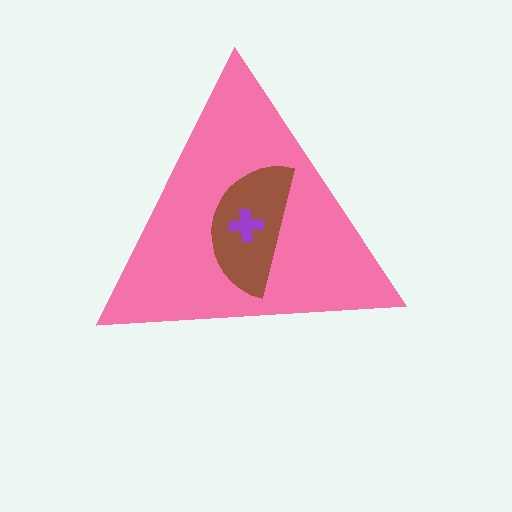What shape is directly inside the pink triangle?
The brown semicircle.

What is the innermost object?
The purple cross.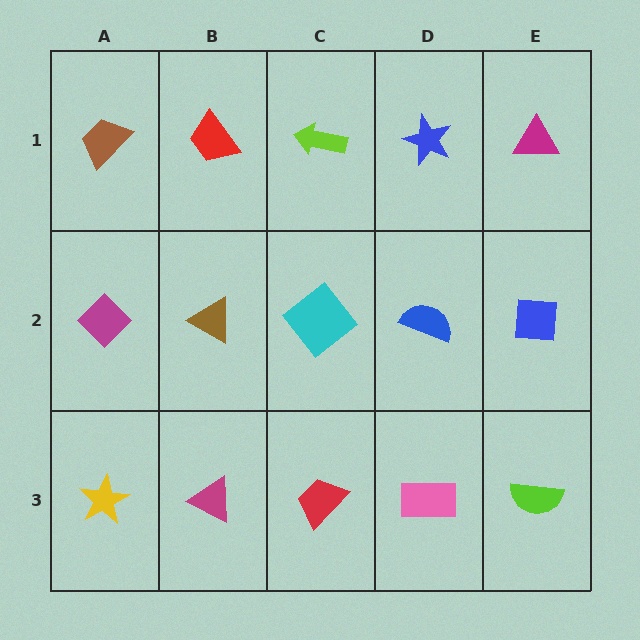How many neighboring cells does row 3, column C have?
3.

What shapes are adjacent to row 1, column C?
A cyan diamond (row 2, column C), a red trapezoid (row 1, column B), a blue star (row 1, column D).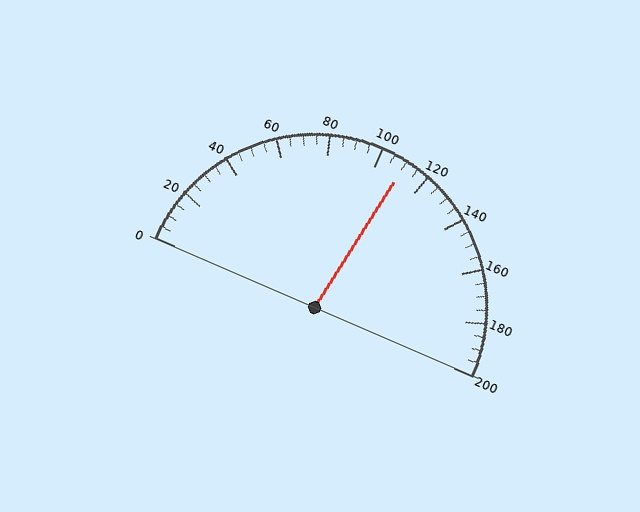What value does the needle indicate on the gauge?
The needle indicates approximately 110.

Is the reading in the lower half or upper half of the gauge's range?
The reading is in the upper half of the range (0 to 200).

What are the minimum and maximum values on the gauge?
The gauge ranges from 0 to 200.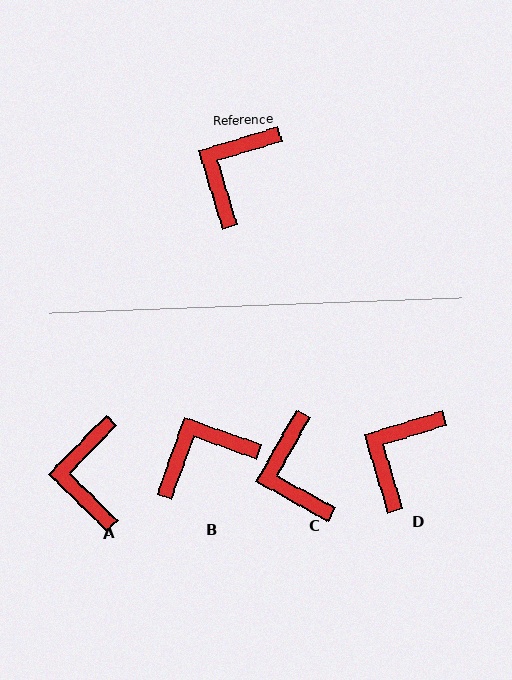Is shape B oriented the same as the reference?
No, it is off by about 37 degrees.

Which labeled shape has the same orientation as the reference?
D.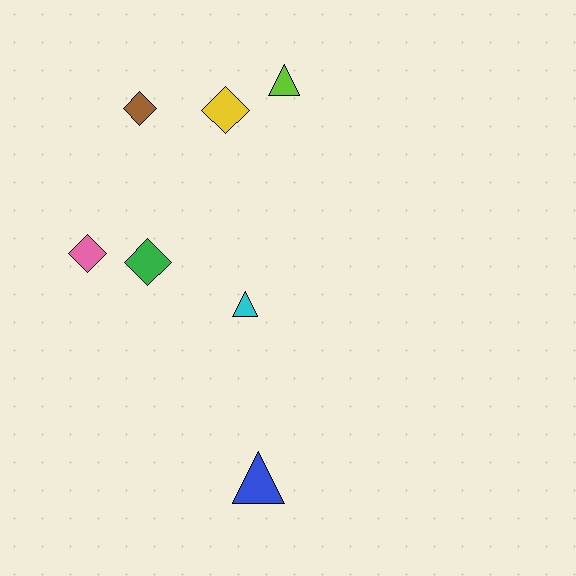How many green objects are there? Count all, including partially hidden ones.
There is 1 green object.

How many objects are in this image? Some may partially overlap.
There are 7 objects.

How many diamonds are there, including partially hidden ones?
There are 4 diamonds.